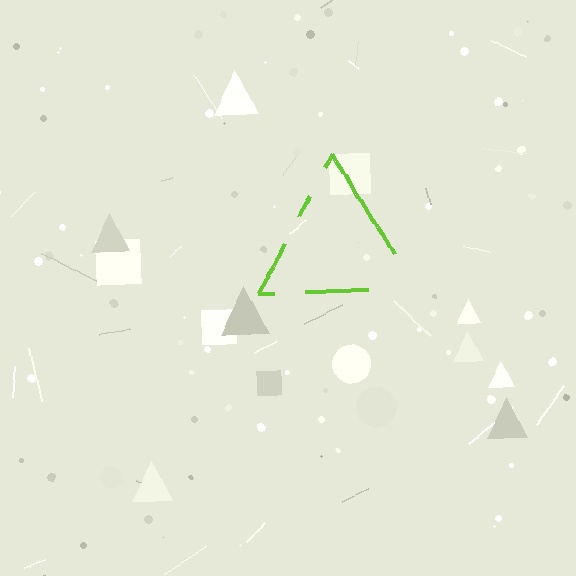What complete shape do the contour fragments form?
The contour fragments form a triangle.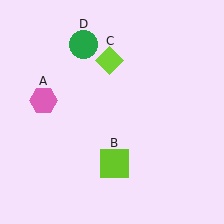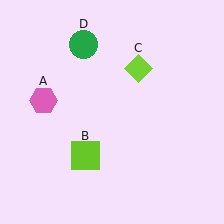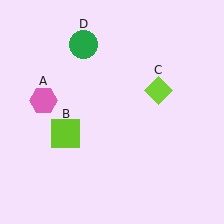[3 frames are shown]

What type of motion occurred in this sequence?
The lime square (object B), lime diamond (object C) rotated clockwise around the center of the scene.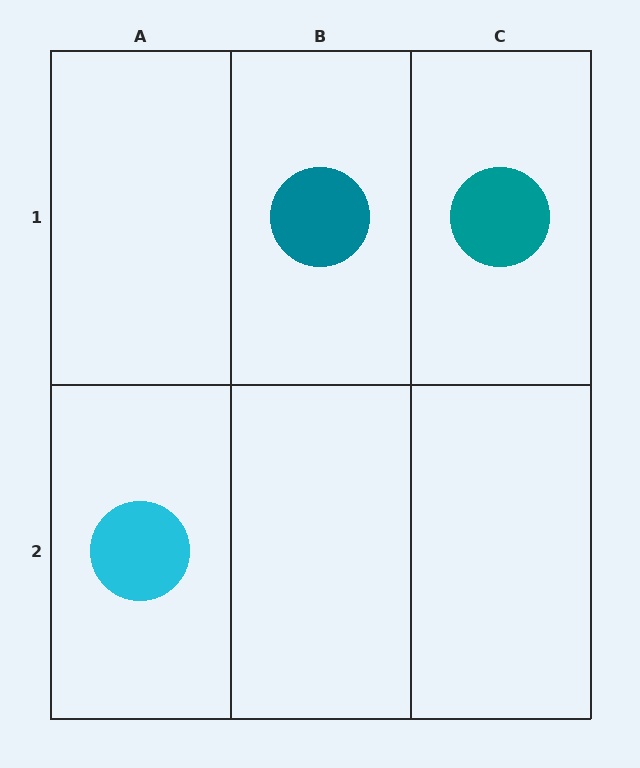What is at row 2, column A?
A cyan circle.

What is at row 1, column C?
A teal circle.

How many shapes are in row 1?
2 shapes.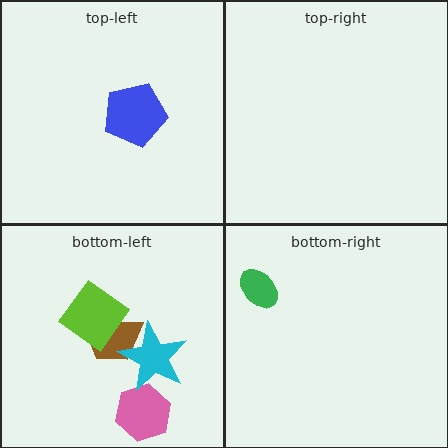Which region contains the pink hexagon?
The bottom-left region.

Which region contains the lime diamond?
The bottom-left region.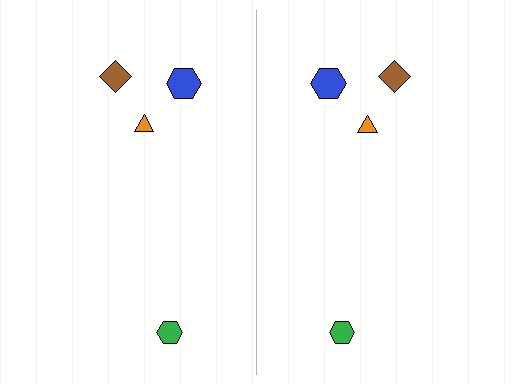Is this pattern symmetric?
Yes, this pattern has bilateral (reflection) symmetry.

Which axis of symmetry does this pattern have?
The pattern has a vertical axis of symmetry running through the center of the image.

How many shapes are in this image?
There are 8 shapes in this image.